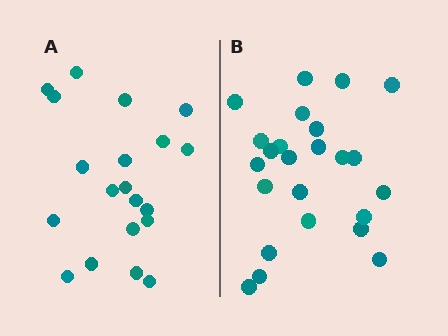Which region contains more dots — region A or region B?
Region B (the right region) has more dots.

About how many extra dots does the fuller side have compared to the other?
Region B has about 4 more dots than region A.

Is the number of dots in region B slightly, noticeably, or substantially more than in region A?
Region B has only slightly more — the two regions are fairly close. The ratio is roughly 1.2 to 1.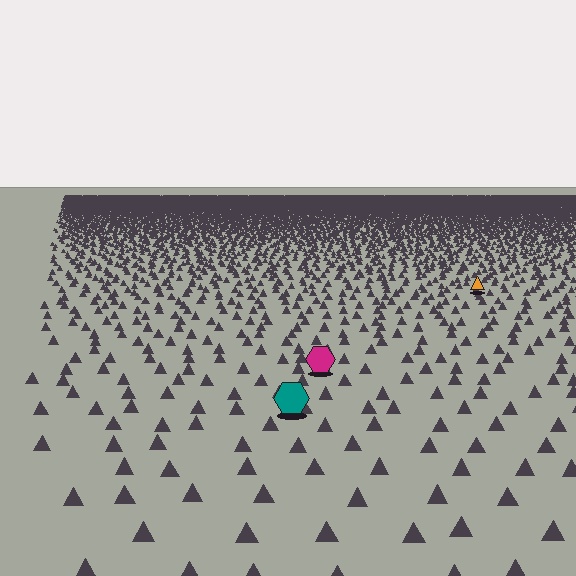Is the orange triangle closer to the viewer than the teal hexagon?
No. The teal hexagon is closer — you can tell from the texture gradient: the ground texture is coarser near it.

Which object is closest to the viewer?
The teal hexagon is closest. The texture marks near it are larger and more spread out.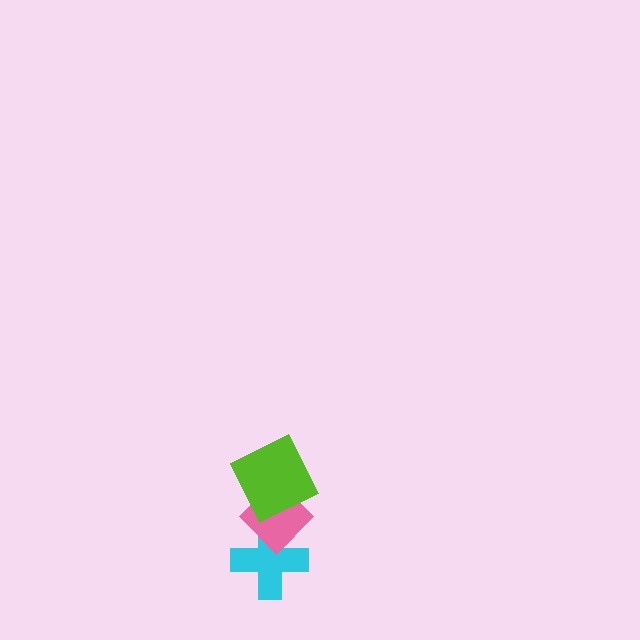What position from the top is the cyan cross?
The cyan cross is 3rd from the top.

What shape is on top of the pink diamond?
The lime square is on top of the pink diamond.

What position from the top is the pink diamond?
The pink diamond is 2nd from the top.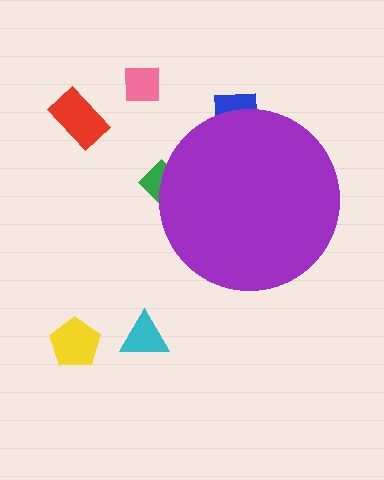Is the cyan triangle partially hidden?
No, the cyan triangle is fully visible.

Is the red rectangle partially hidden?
No, the red rectangle is fully visible.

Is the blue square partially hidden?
Yes, the blue square is partially hidden behind the purple circle.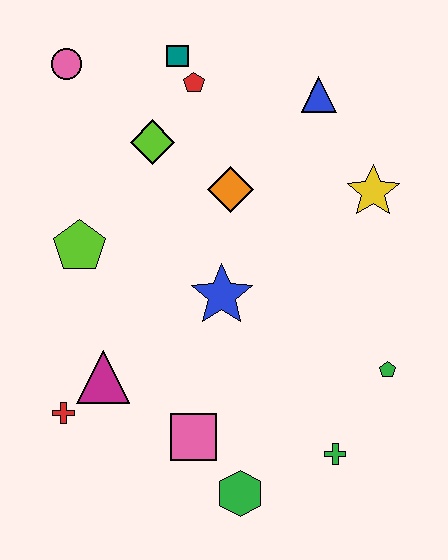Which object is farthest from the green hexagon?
The pink circle is farthest from the green hexagon.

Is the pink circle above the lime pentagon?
Yes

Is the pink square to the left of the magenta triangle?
No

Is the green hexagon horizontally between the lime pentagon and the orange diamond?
No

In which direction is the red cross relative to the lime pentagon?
The red cross is below the lime pentagon.